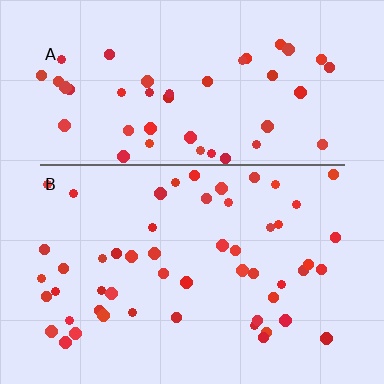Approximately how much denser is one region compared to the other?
Approximately 1.1× — region B over region A.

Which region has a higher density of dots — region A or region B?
B (the bottom).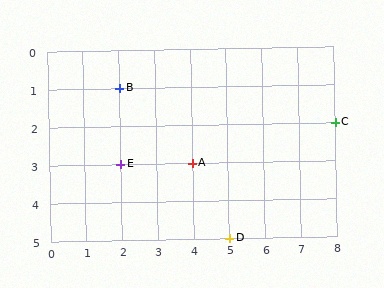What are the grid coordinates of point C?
Point C is at grid coordinates (8, 2).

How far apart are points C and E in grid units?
Points C and E are 6 columns and 1 row apart (about 6.1 grid units diagonally).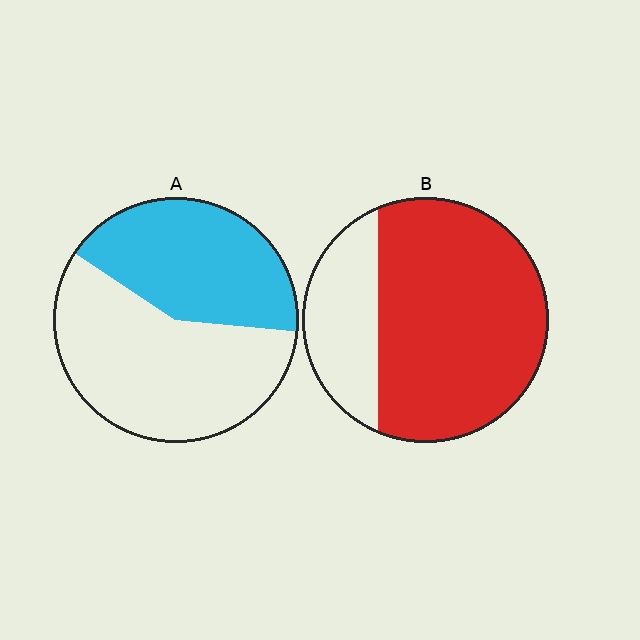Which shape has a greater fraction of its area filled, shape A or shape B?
Shape B.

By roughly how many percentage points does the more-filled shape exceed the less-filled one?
By roughly 30 percentage points (B over A).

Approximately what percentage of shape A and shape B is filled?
A is approximately 40% and B is approximately 75%.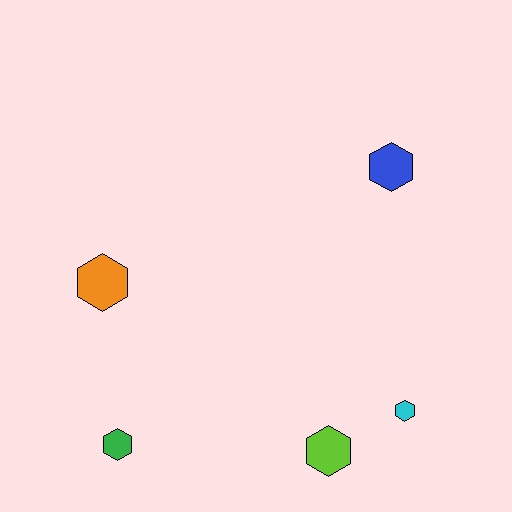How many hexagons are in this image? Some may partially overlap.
There are 5 hexagons.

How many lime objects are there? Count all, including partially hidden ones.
There is 1 lime object.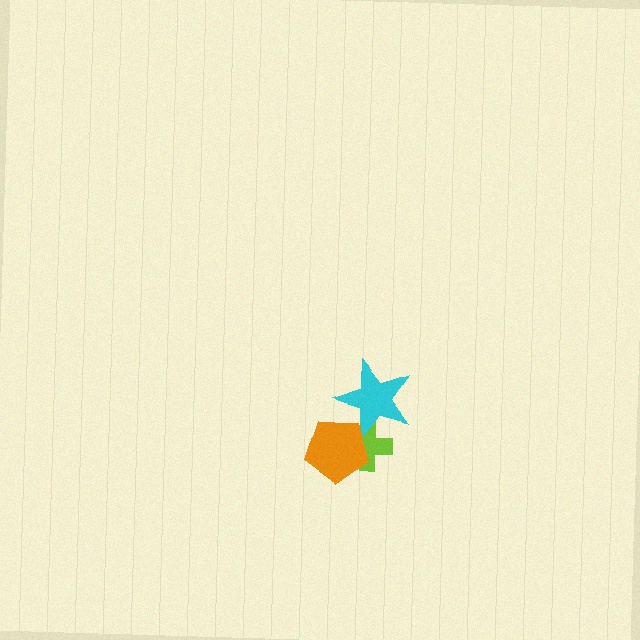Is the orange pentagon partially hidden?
No, no other shape covers it.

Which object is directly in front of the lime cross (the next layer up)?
The cyan star is directly in front of the lime cross.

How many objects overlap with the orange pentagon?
2 objects overlap with the orange pentagon.